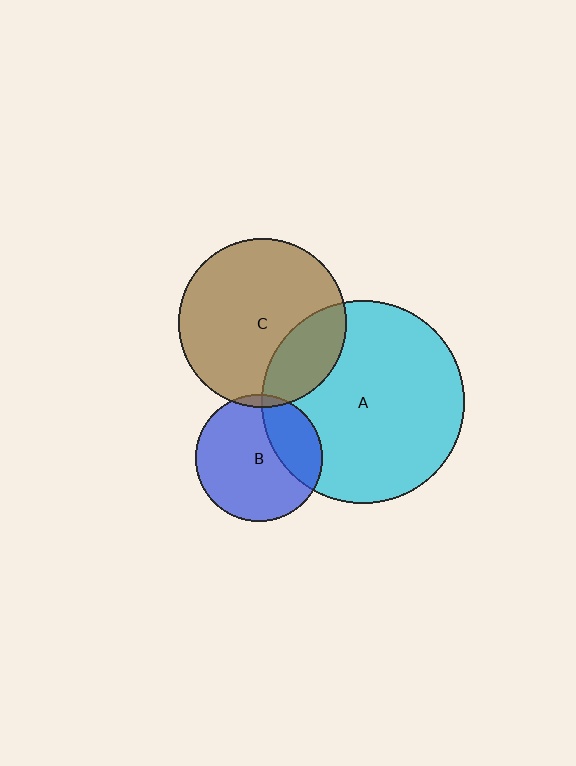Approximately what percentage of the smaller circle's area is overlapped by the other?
Approximately 25%.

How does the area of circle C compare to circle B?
Approximately 1.8 times.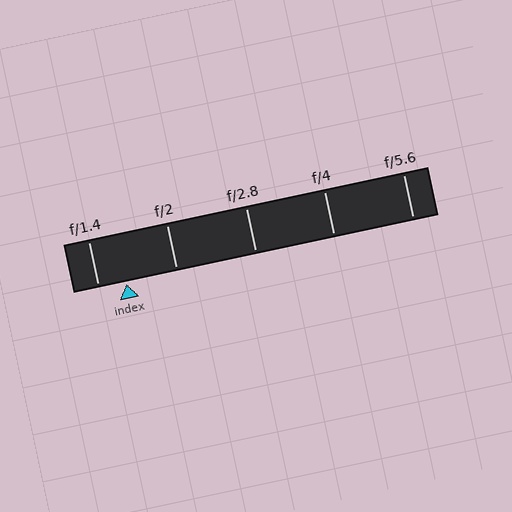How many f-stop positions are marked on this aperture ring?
There are 5 f-stop positions marked.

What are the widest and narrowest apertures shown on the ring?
The widest aperture shown is f/1.4 and the narrowest is f/5.6.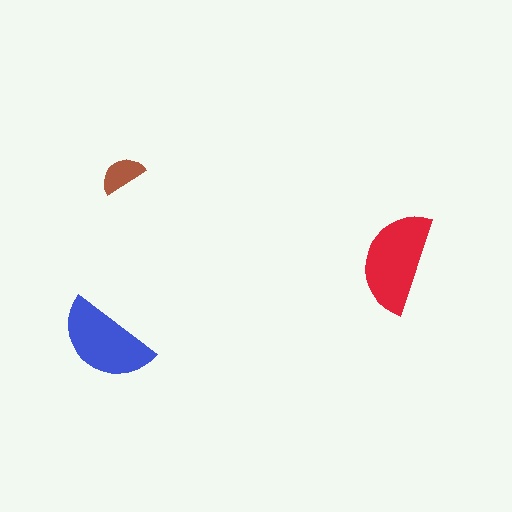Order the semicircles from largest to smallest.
the red one, the blue one, the brown one.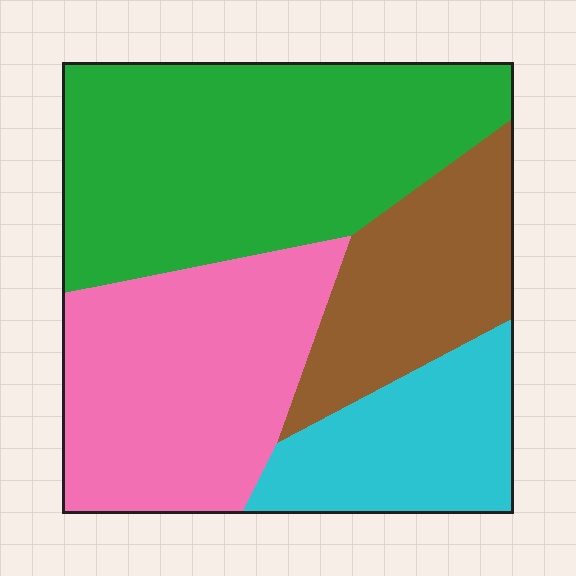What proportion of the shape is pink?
Pink takes up about one quarter (1/4) of the shape.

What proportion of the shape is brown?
Brown covers roughly 20% of the shape.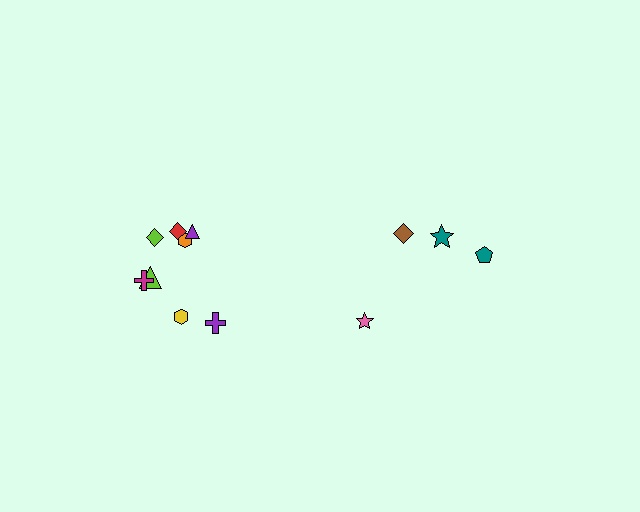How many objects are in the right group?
There are 4 objects.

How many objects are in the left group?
There are 8 objects.